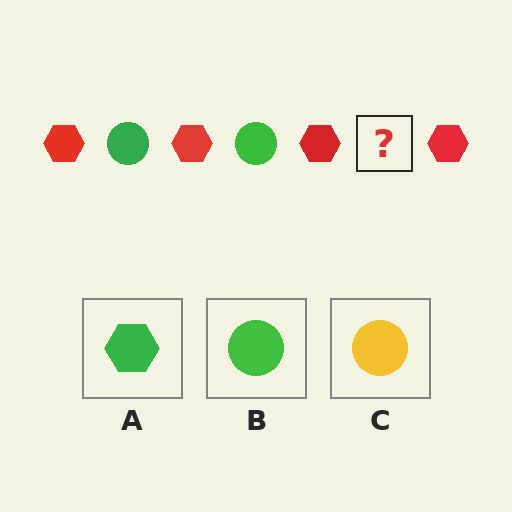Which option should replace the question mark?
Option B.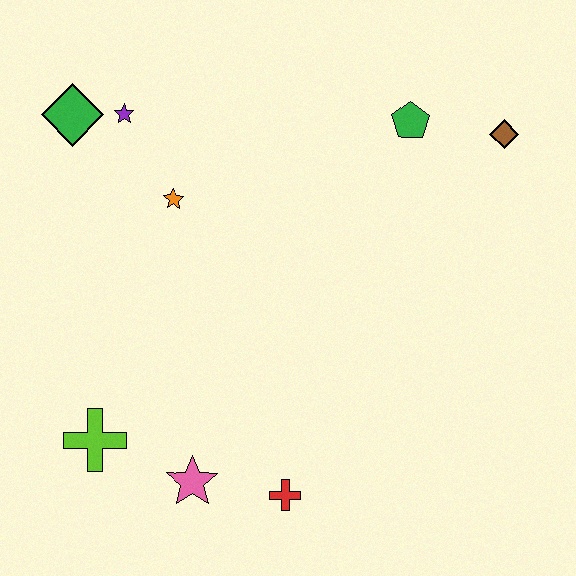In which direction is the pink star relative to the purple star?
The pink star is below the purple star.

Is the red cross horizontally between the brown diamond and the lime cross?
Yes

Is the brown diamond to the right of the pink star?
Yes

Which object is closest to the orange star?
The purple star is closest to the orange star.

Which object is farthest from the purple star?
The red cross is farthest from the purple star.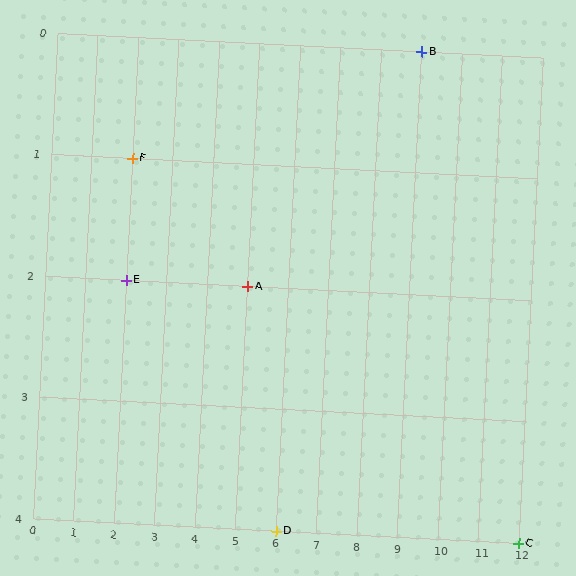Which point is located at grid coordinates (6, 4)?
Point D is at (6, 4).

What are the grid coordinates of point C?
Point C is at grid coordinates (12, 4).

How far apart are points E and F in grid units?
Points E and F are 1 row apart.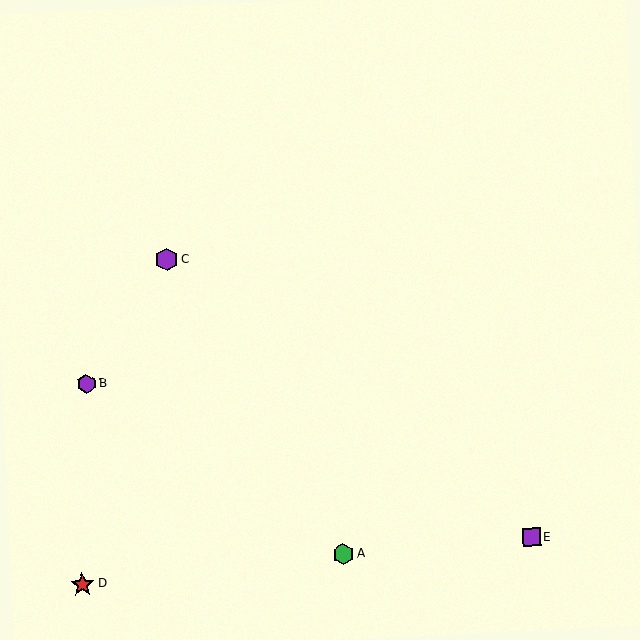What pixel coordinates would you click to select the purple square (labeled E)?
Click at (532, 537) to select the purple square E.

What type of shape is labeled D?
Shape D is a red star.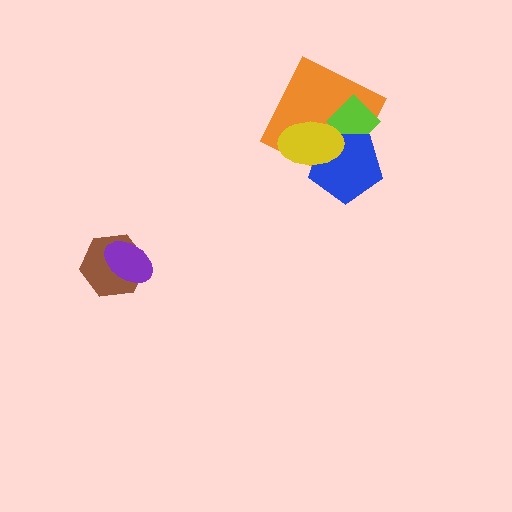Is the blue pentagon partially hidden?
Yes, it is partially covered by another shape.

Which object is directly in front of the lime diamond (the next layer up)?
The blue pentagon is directly in front of the lime diamond.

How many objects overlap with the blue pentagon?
3 objects overlap with the blue pentagon.